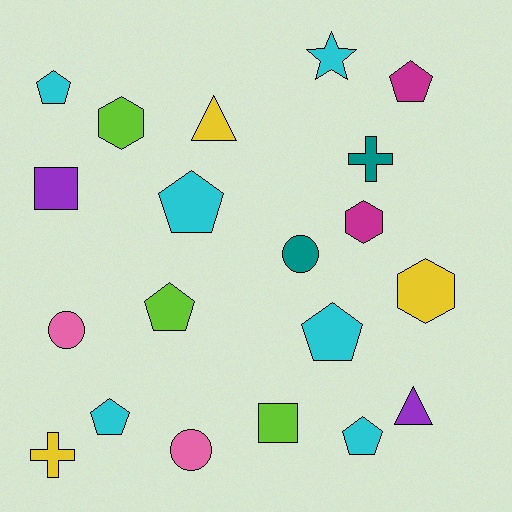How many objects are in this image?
There are 20 objects.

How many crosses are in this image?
There are 2 crosses.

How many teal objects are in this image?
There are 2 teal objects.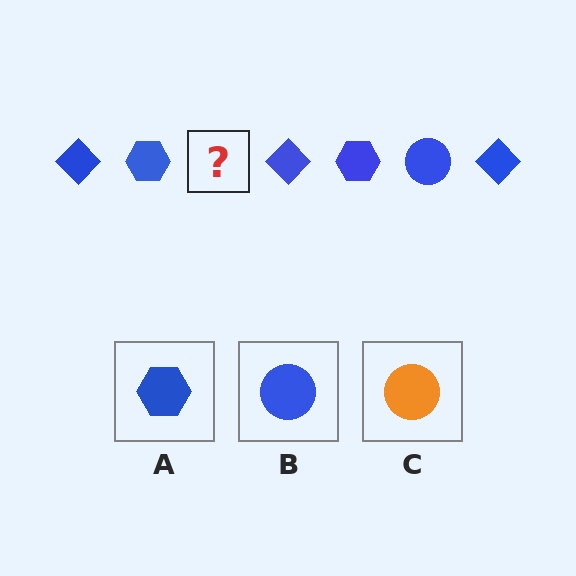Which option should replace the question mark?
Option B.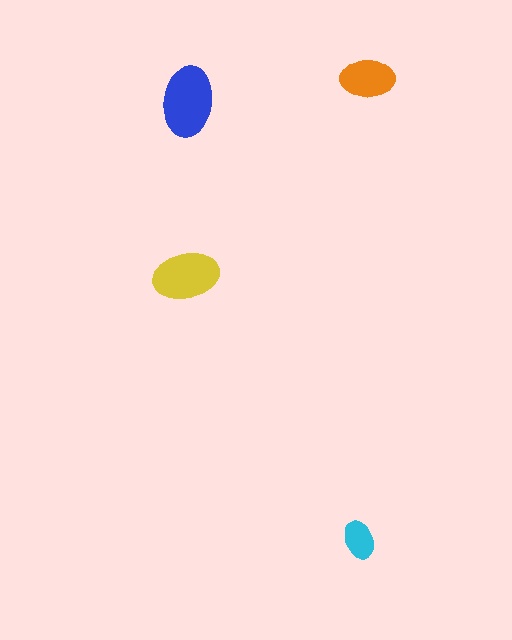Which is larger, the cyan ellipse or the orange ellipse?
The orange one.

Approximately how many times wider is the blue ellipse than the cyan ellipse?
About 2 times wider.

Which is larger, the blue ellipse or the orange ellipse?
The blue one.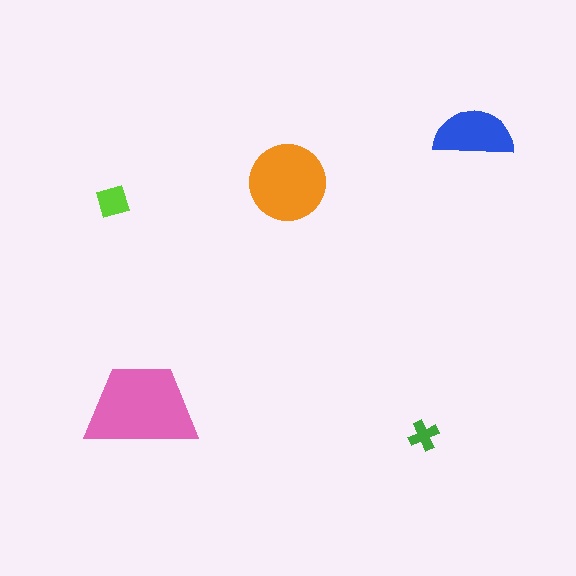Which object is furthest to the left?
The lime diamond is leftmost.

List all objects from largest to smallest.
The pink trapezoid, the orange circle, the blue semicircle, the lime diamond, the green cross.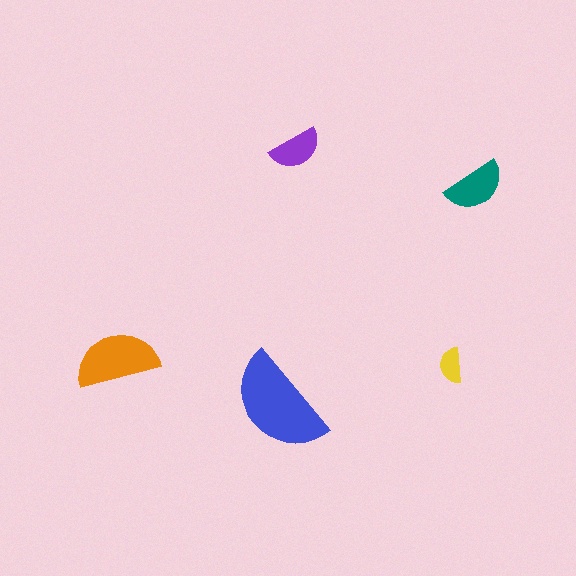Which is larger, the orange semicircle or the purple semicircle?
The orange one.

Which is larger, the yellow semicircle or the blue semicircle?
The blue one.